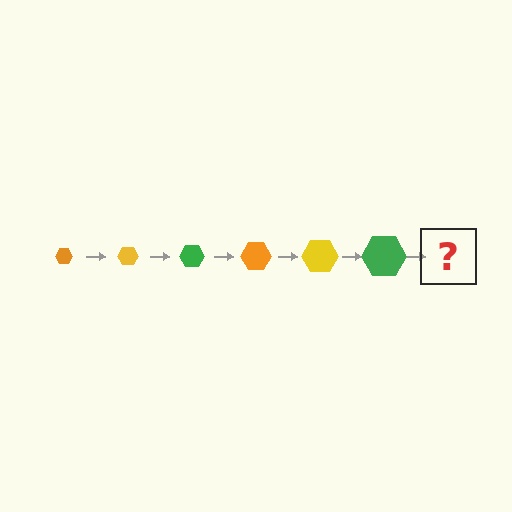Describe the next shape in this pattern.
It should be an orange hexagon, larger than the previous one.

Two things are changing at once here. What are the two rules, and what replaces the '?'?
The two rules are that the hexagon grows larger each step and the color cycles through orange, yellow, and green. The '?' should be an orange hexagon, larger than the previous one.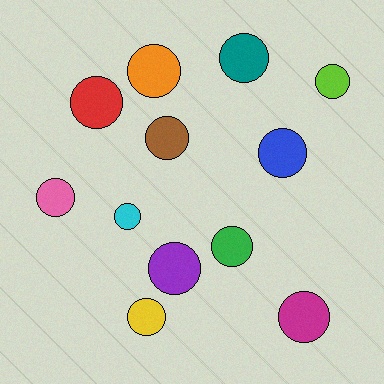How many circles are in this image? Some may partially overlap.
There are 12 circles.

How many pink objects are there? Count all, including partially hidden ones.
There is 1 pink object.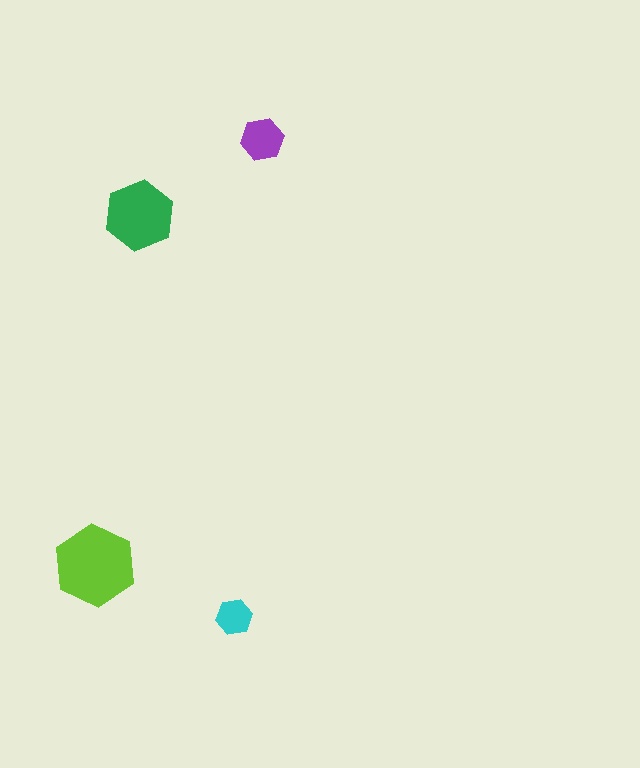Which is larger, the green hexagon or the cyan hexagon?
The green one.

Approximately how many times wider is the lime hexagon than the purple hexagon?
About 2 times wider.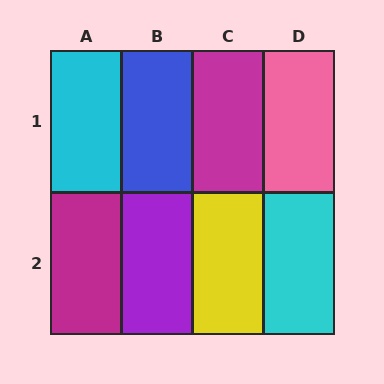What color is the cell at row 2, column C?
Yellow.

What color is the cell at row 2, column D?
Cyan.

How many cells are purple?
1 cell is purple.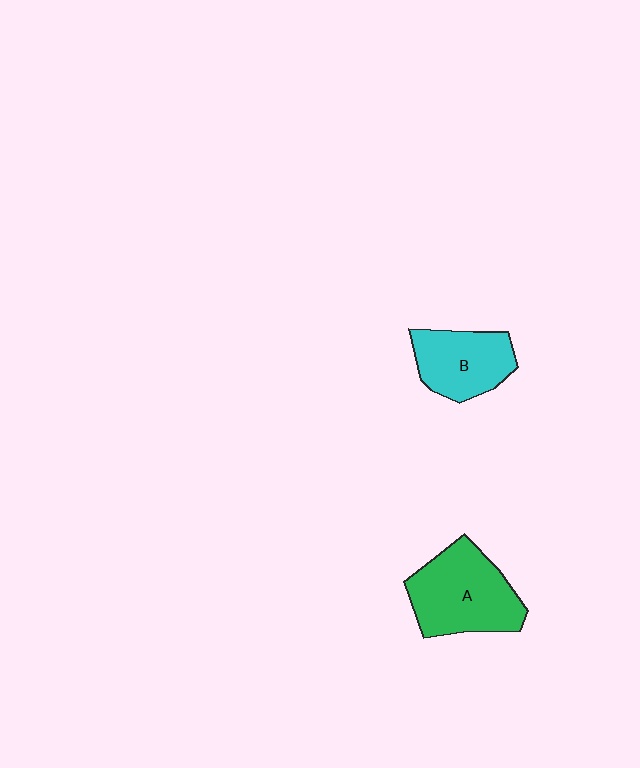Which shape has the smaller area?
Shape B (cyan).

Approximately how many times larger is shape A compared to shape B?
Approximately 1.4 times.